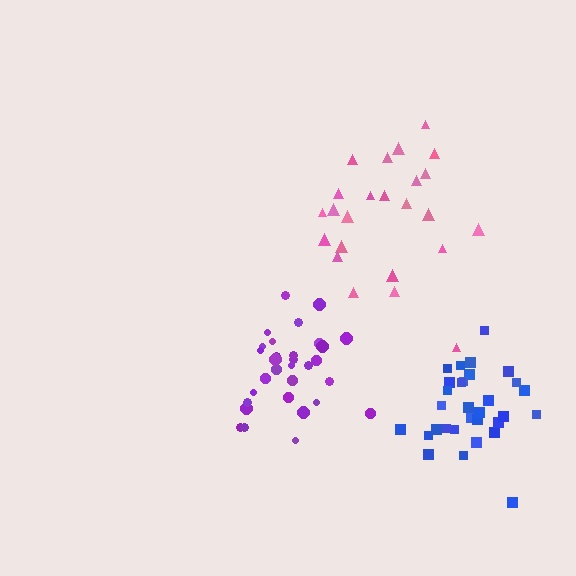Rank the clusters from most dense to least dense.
purple, blue, pink.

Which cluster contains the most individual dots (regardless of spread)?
Purple (32).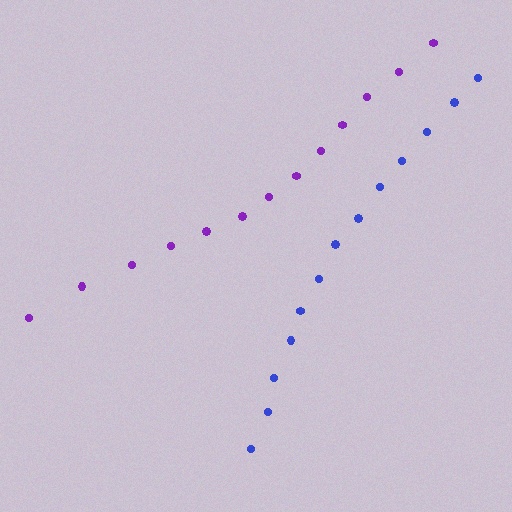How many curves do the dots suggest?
There are 2 distinct paths.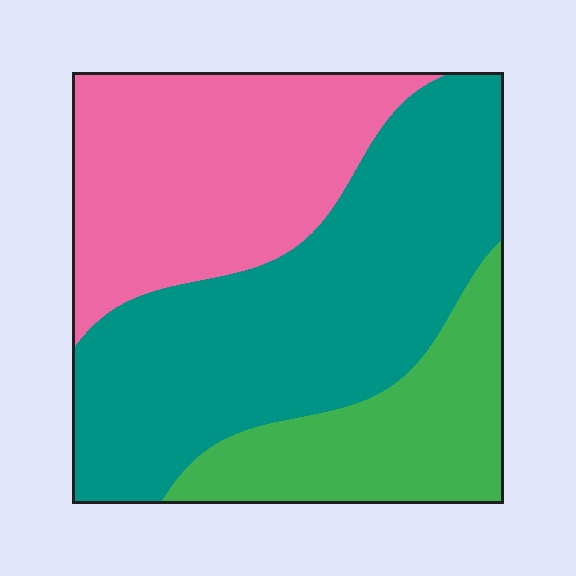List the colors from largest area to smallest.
From largest to smallest: teal, pink, green.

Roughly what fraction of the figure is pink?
Pink covers about 30% of the figure.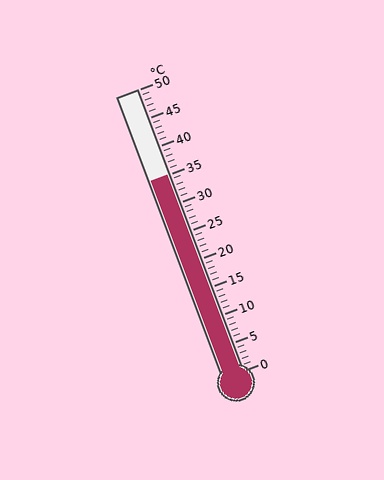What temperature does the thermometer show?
The thermometer shows approximately 35°C.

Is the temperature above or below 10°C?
The temperature is above 10°C.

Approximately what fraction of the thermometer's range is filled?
The thermometer is filled to approximately 70% of its range.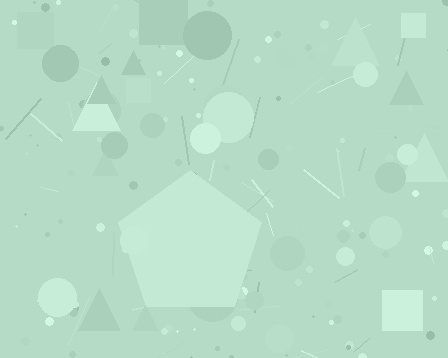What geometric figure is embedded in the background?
A pentagon is embedded in the background.